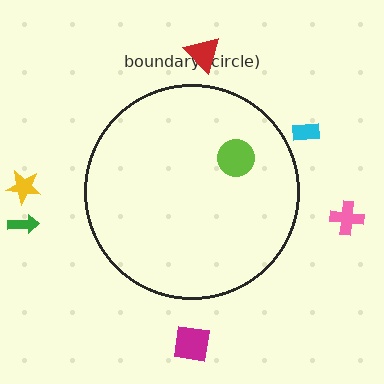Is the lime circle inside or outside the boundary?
Inside.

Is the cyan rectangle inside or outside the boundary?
Outside.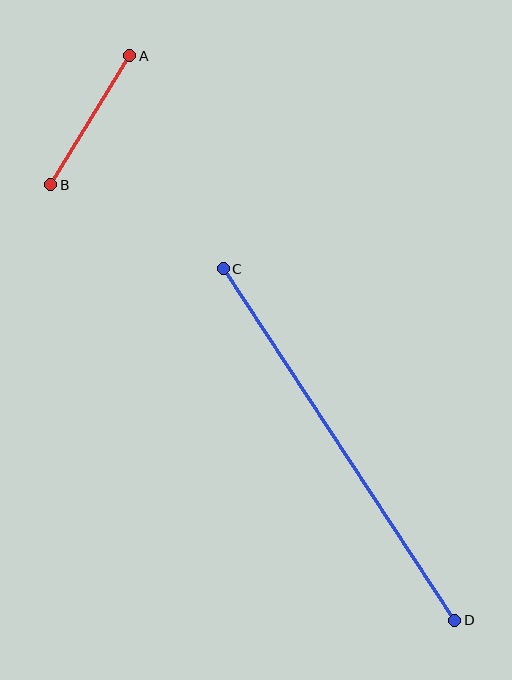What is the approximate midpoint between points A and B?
The midpoint is at approximately (90, 120) pixels.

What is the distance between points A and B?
The distance is approximately 151 pixels.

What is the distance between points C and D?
The distance is approximately 421 pixels.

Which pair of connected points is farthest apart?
Points C and D are farthest apart.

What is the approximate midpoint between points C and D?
The midpoint is at approximately (339, 445) pixels.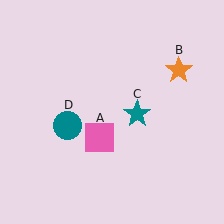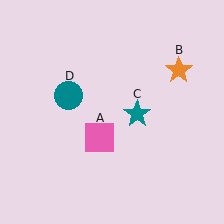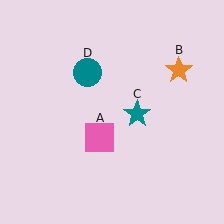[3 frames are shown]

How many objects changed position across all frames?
1 object changed position: teal circle (object D).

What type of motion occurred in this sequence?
The teal circle (object D) rotated clockwise around the center of the scene.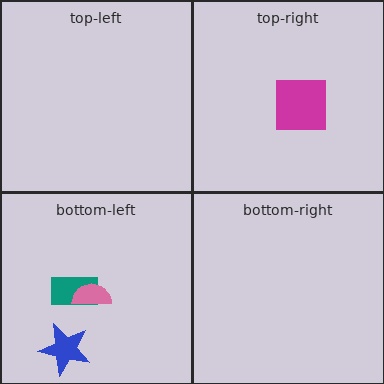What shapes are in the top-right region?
The magenta square.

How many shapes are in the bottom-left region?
3.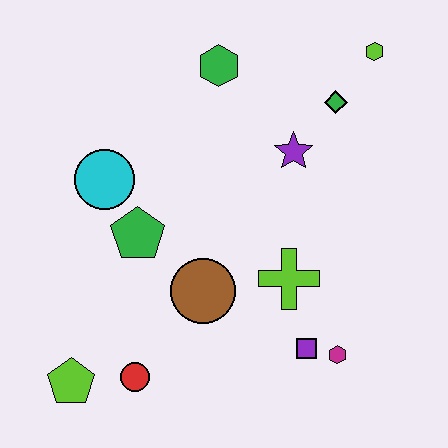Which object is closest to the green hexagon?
The purple star is closest to the green hexagon.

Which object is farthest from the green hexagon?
The lime pentagon is farthest from the green hexagon.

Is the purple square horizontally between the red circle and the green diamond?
Yes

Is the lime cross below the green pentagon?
Yes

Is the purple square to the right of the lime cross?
Yes